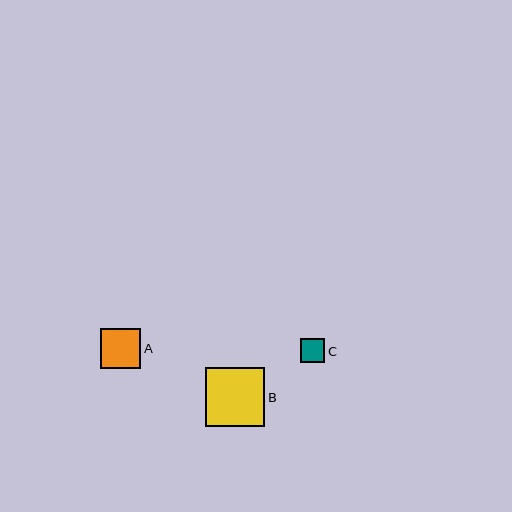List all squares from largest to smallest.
From largest to smallest: B, A, C.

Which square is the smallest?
Square C is the smallest with a size of approximately 24 pixels.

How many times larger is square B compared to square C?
Square B is approximately 2.4 times the size of square C.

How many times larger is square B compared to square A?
Square B is approximately 1.5 times the size of square A.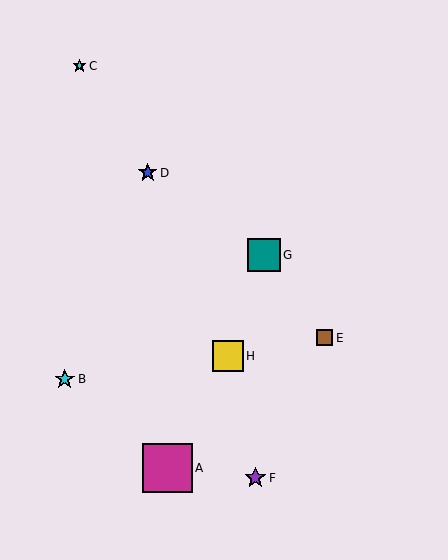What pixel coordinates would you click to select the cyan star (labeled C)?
Click at (79, 66) to select the cyan star C.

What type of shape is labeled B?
Shape B is a cyan star.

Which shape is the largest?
The magenta square (labeled A) is the largest.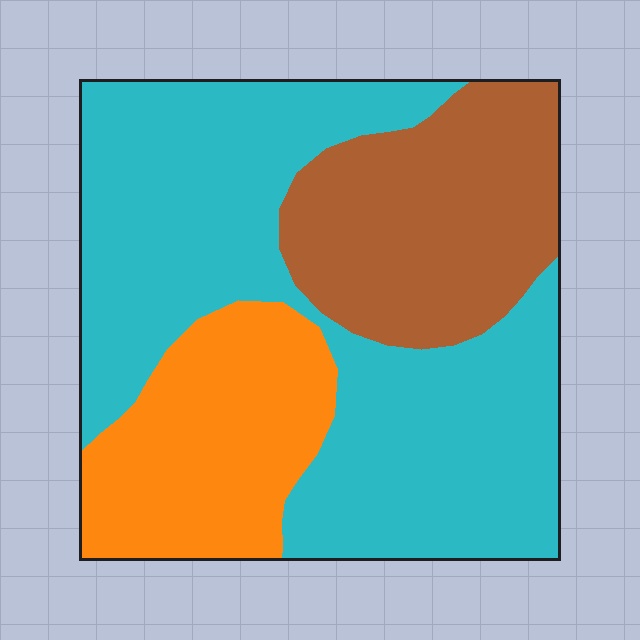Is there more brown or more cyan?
Cyan.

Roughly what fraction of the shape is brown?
Brown covers 25% of the shape.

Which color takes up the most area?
Cyan, at roughly 55%.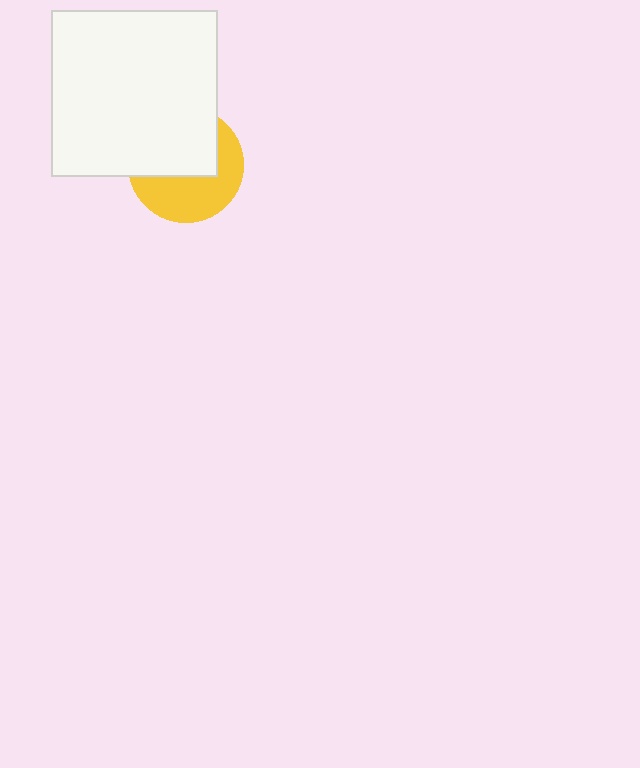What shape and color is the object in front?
The object in front is a white square.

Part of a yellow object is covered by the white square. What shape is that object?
It is a circle.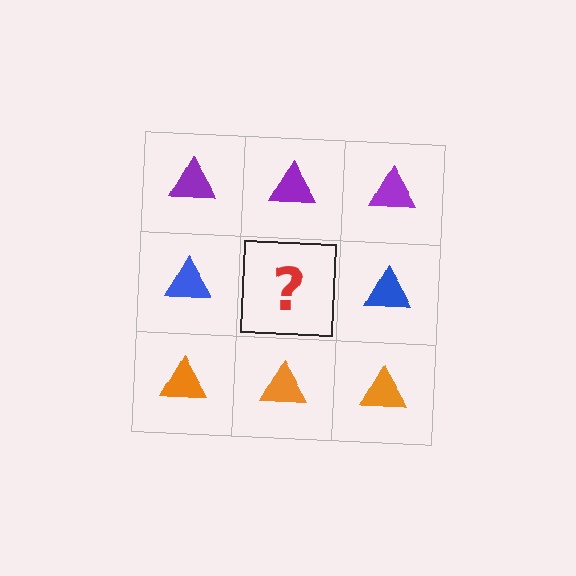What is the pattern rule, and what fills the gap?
The rule is that each row has a consistent color. The gap should be filled with a blue triangle.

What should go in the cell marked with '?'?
The missing cell should contain a blue triangle.